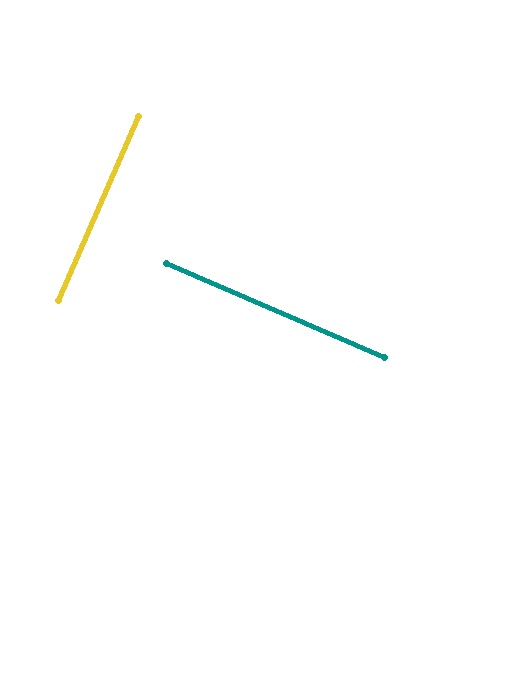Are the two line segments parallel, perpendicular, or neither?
Perpendicular — they meet at approximately 89°.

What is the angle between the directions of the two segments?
Approximately 89 degrees.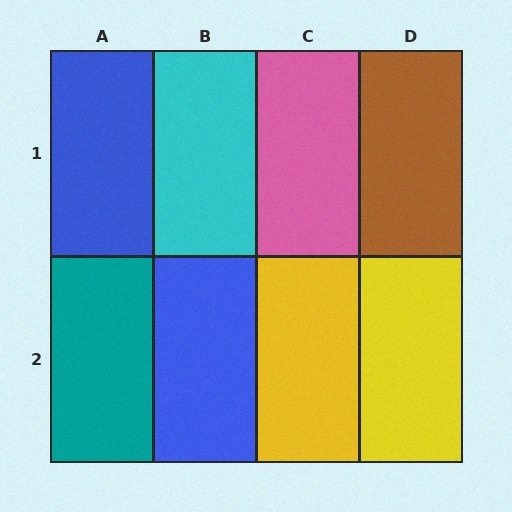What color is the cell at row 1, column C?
Pink.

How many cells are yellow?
2 cells are yellow.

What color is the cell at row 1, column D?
Brown.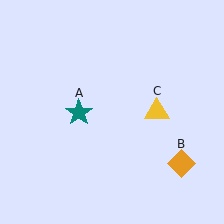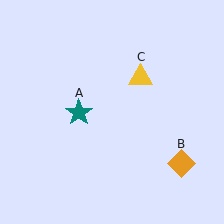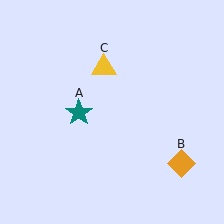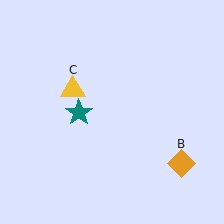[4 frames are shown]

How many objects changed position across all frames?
1 object changed position: yellow triangle (object C).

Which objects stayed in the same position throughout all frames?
Teal star (object A) and orange diamond (object B) remained stationary.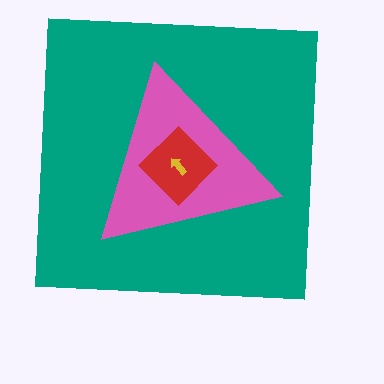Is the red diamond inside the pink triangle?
Yes.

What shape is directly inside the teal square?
The pink triangle.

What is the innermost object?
The yellow arrow.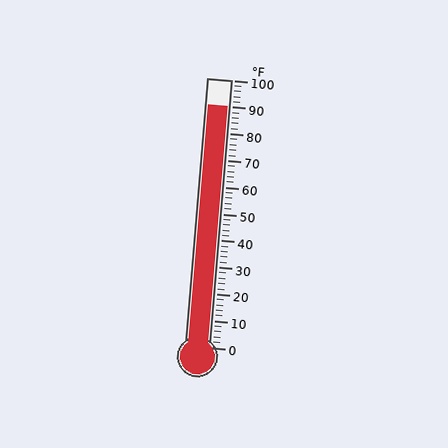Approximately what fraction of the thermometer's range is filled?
The thermometer is filled to approximately 90% of its range.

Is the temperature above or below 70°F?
The temperature is above 70°F.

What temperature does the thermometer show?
The thermometer shows approximately 90°F.